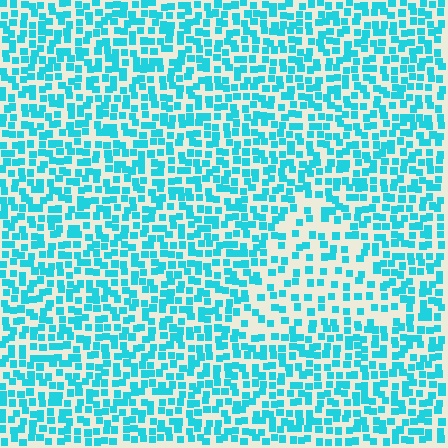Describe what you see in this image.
The image contains small cyan elements arranged at two different densities. A triangle-shaped region is visible where the elements are less densely packed than the surrounding area.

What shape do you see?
I see a triangle.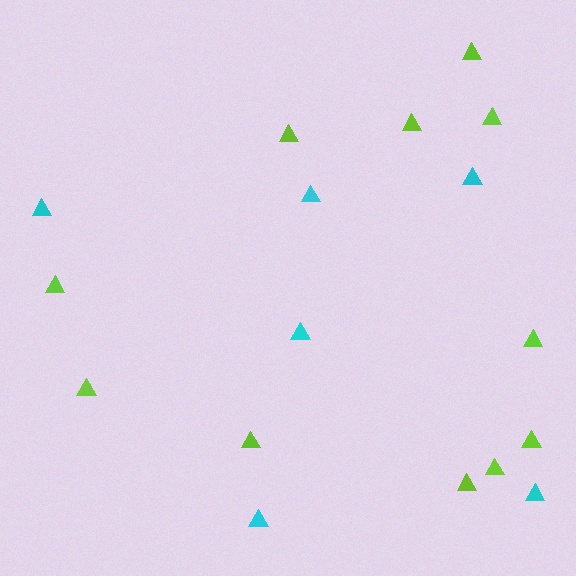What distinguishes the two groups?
There are 2 groups: one group of lime triangles (11) and one group of cyan triangles (6).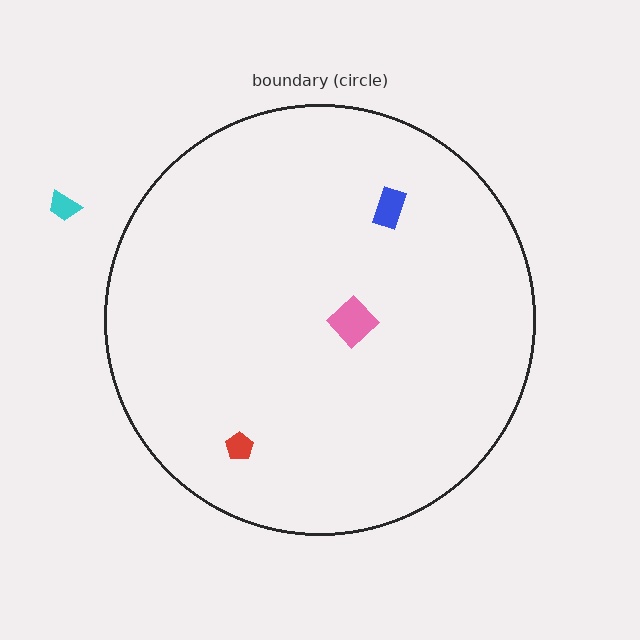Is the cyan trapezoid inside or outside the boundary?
Outside.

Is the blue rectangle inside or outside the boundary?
Inside.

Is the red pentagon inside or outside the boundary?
Inside.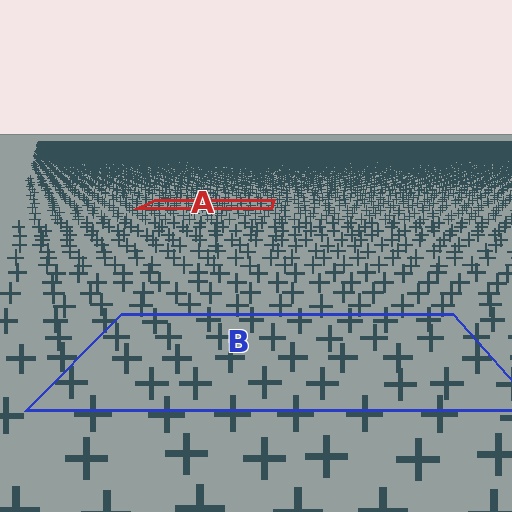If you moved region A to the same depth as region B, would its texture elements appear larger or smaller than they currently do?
They would appear larger. At a closer depth, the same texture elements are projected at a bigger on-screen size.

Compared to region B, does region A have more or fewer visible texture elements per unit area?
Region A has more texture elements per unit area — they are packed more densely because it is farther away.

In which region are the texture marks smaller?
The texture marks are smaller in region A, because it is farther away.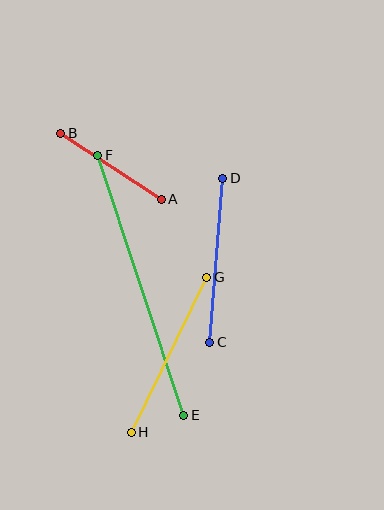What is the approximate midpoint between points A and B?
The midpoint is at approximately (111, 166) pixels.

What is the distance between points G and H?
The distance is approximately 173 pixels.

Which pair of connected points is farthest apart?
Points E and F are farthest apart.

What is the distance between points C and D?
The distance is approximately 165 pixels.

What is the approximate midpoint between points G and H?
The midpoint is at approximately (169, 355) pixels.